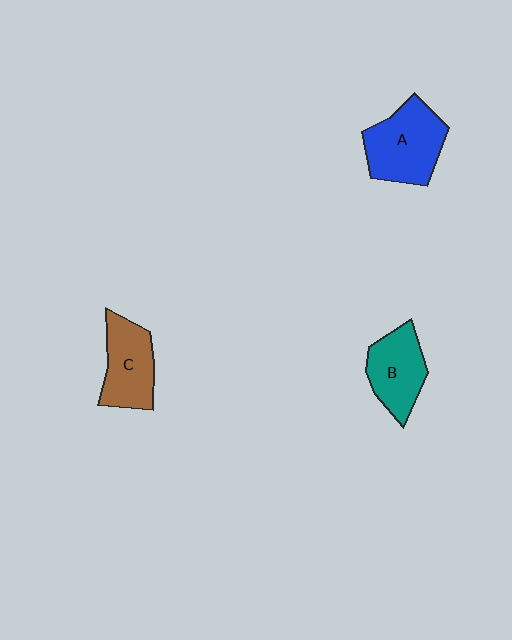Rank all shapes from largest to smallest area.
From largest to smallest: A (blue), C (brown), B (teal).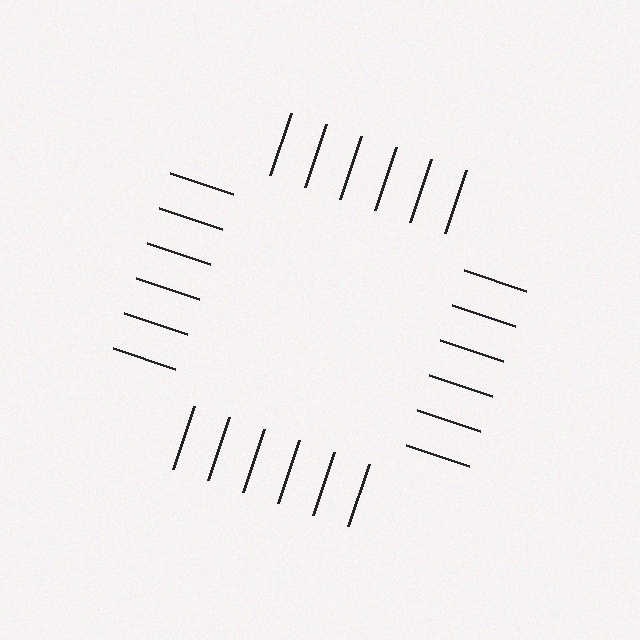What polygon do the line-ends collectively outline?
An illusory square — the line segments terminate on its edges but no continuous stroke is drawn.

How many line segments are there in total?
24 — 6 along each of the 4 edges.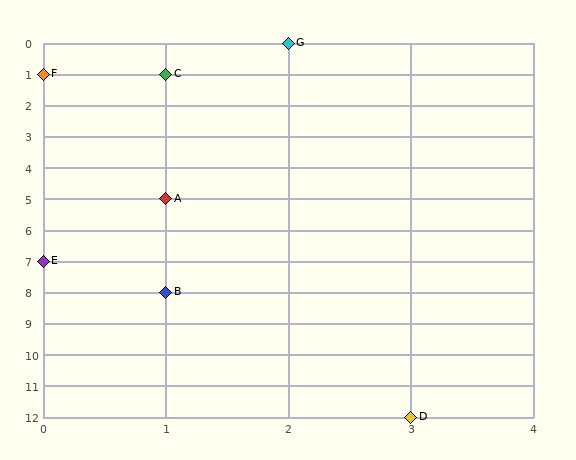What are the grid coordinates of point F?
Point F is at grid coordinates (0, 1).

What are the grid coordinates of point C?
Point C is at grid coordinates (1, 1).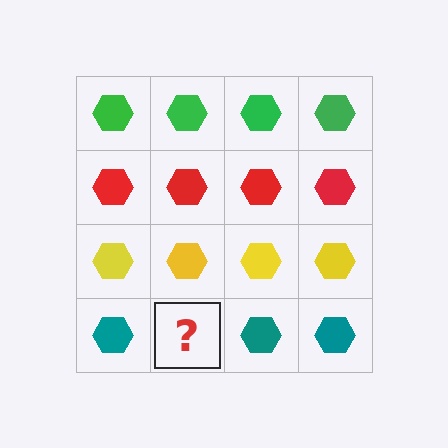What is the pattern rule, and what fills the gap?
The rule is that each row has a consistent color. The gap should be filled with a teal hexagon.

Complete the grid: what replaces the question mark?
The question mark should be replaced with a teal hexagon.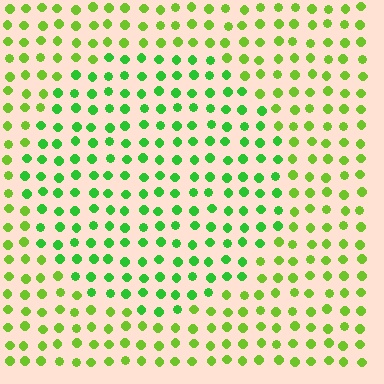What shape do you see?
I see a circle.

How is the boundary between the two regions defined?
The boundary is defined purely by a slight shift in hue (about 29 degrees). Spacing, size, and orientation are identical on both sides.